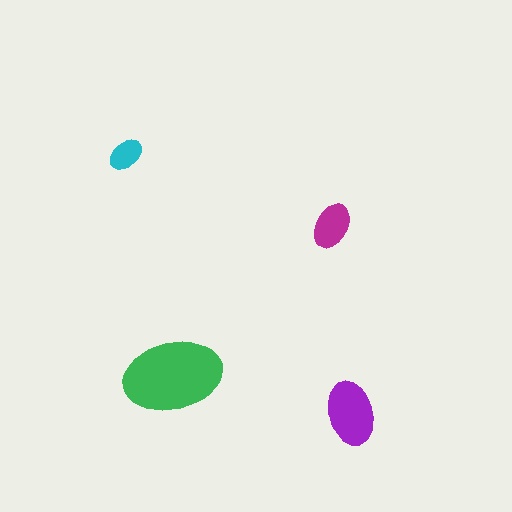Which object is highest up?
The cyan ellipse is topmost.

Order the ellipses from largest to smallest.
the green one, the purple one, the magenta one, the cyan one.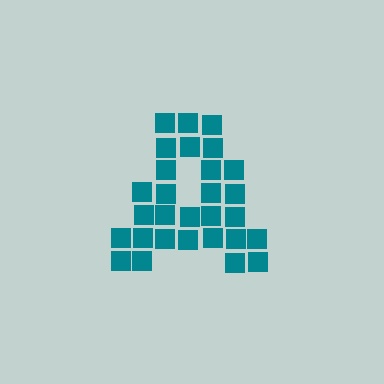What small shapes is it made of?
It is made of small squares.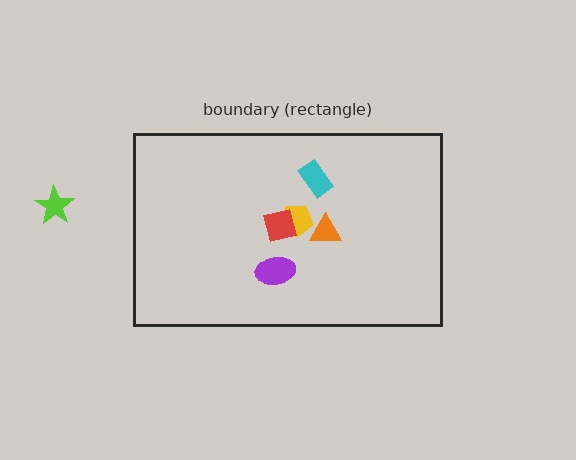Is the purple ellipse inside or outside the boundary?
Inside.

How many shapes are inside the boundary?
5 inside, 1 outside.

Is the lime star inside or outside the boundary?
Outside.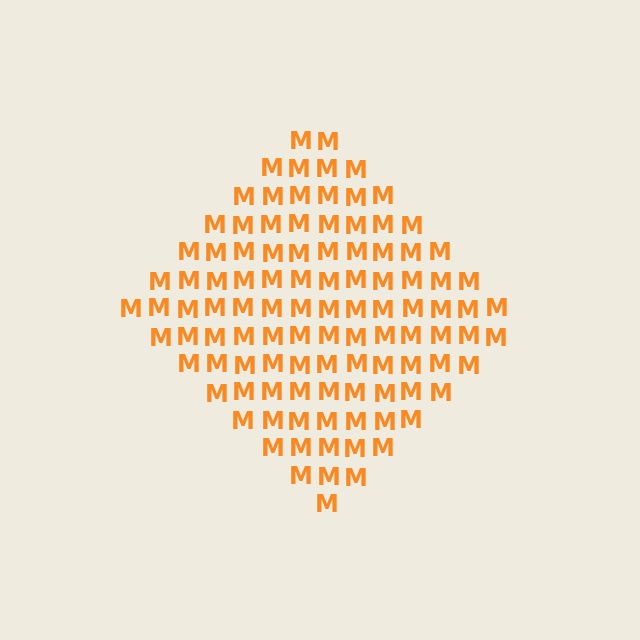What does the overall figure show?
The overall figure shows a diamond.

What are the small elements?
The small elements are letter M's.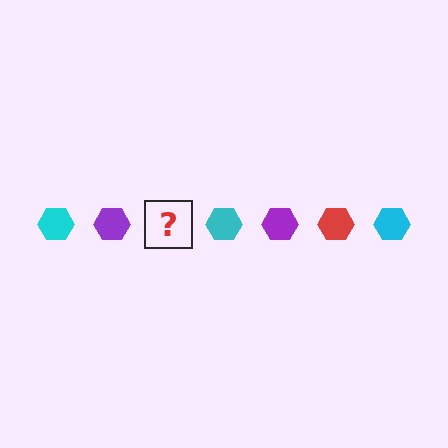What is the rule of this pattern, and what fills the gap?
The rule is that the pattern cycles through cyan, purple, red hexagons. The gap should be filled with a red hexagon.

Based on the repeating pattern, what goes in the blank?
The blank should be a red hexagon.